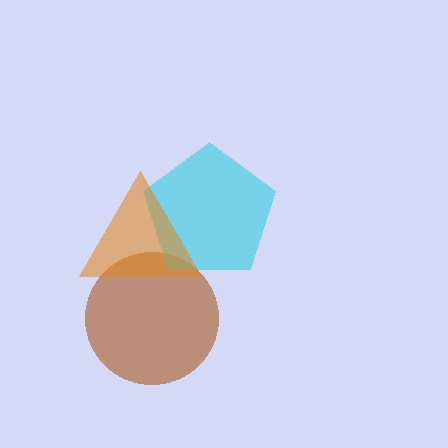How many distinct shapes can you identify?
There are 3 distinct shapes: a brown circle, a cyan pentagon, an orange triangle.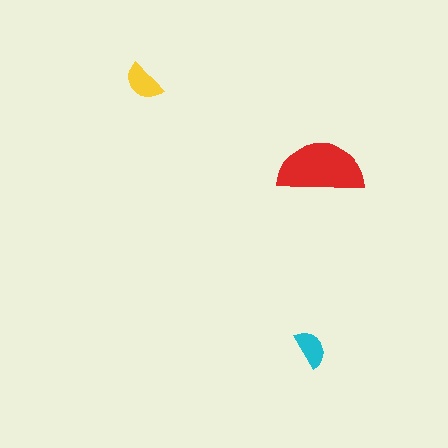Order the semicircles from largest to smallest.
the red one, the yellow one, the cyan one.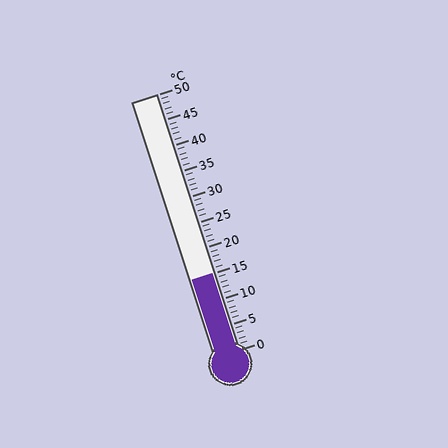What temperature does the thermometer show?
The thermometer shows approximately 15°C.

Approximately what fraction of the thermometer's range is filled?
The thermometer is filled to approximately 30% of its range.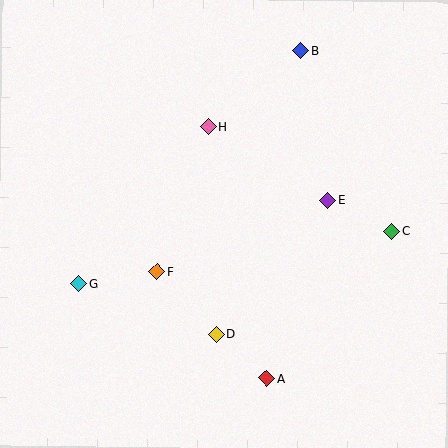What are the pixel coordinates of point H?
Point H is at (209, 127).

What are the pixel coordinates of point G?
Point G is at (79, 284).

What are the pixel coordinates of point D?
Point D is at (216, 334).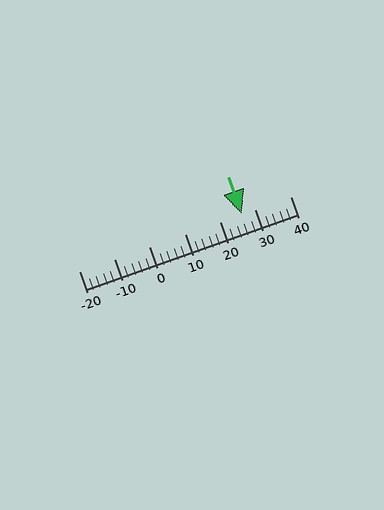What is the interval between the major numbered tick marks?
The major tick marks are spaced 10 units apart.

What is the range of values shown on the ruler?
The ruler shows values from -20 to 40.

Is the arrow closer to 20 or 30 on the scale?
The arrow is closer to 30.